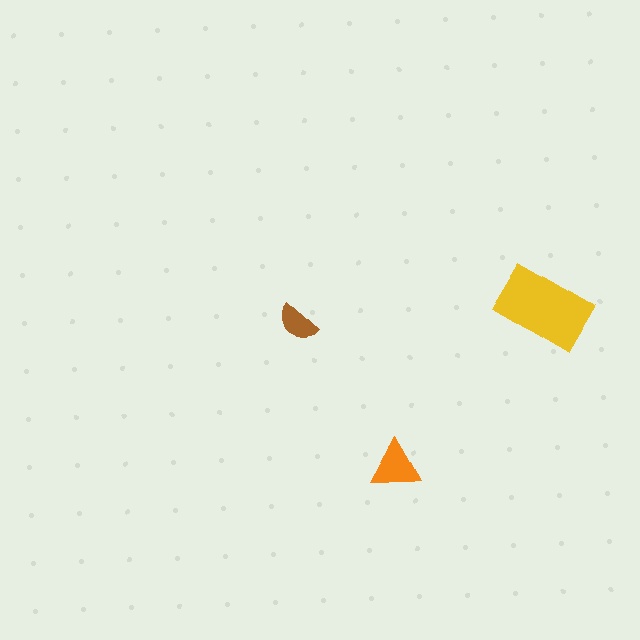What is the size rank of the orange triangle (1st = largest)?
2nd.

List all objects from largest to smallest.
The yellow rectangle, the orange triangle, the brown semicircle.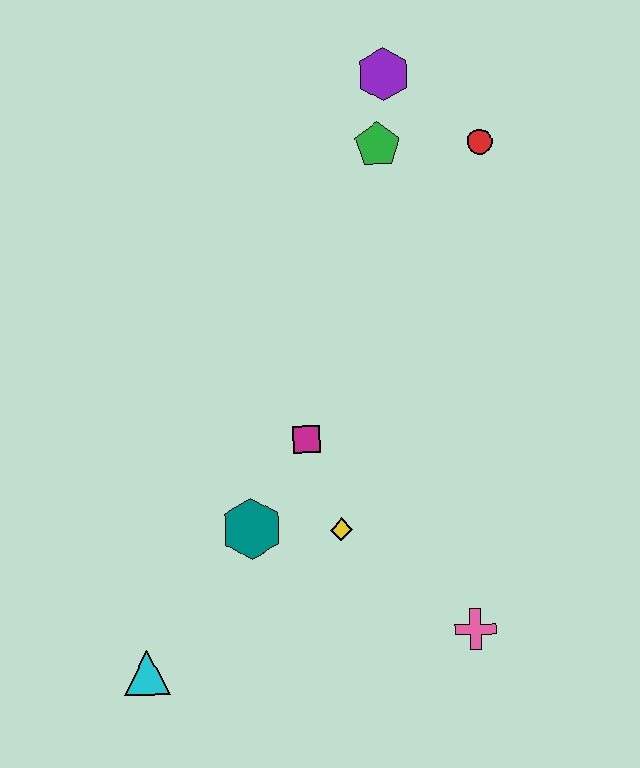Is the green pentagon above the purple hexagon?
No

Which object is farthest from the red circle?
The cyan triangle is farthest from the red circle.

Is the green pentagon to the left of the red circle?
Yes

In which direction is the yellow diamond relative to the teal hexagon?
The yellow diamond is to the right of the teal hexagon.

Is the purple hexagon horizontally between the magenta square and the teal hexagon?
No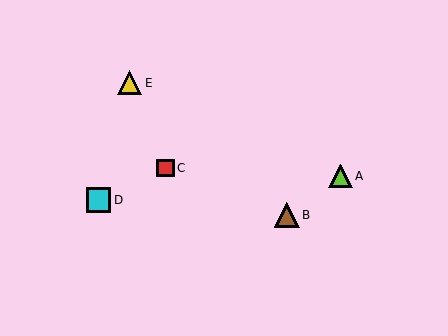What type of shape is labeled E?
Shape E is a yellow triangle.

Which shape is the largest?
The brown triangle (labeled B) is the largest.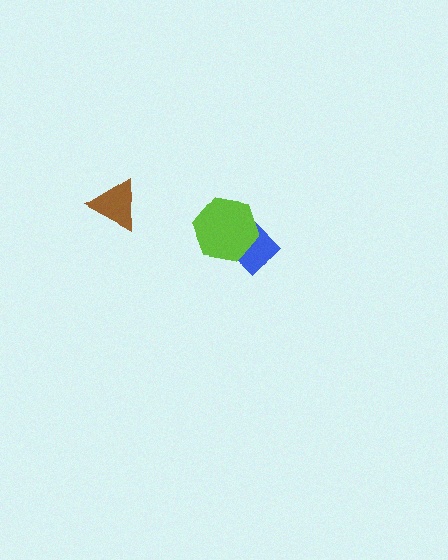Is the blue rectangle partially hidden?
Yes, it is partially covered by another shape.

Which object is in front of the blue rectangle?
The lime hexagon is in front of the blue rectangle.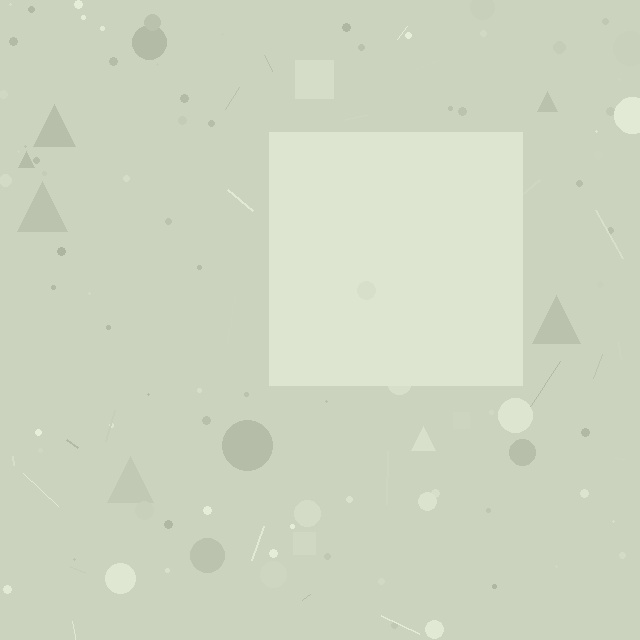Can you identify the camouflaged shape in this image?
The camouflaged shape is a square.